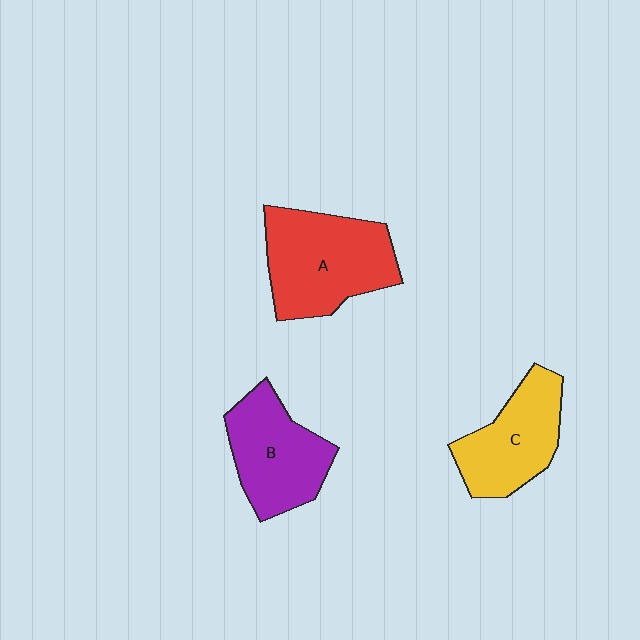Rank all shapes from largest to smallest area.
From largest to smallest: A (red), B (purple), C (yellow).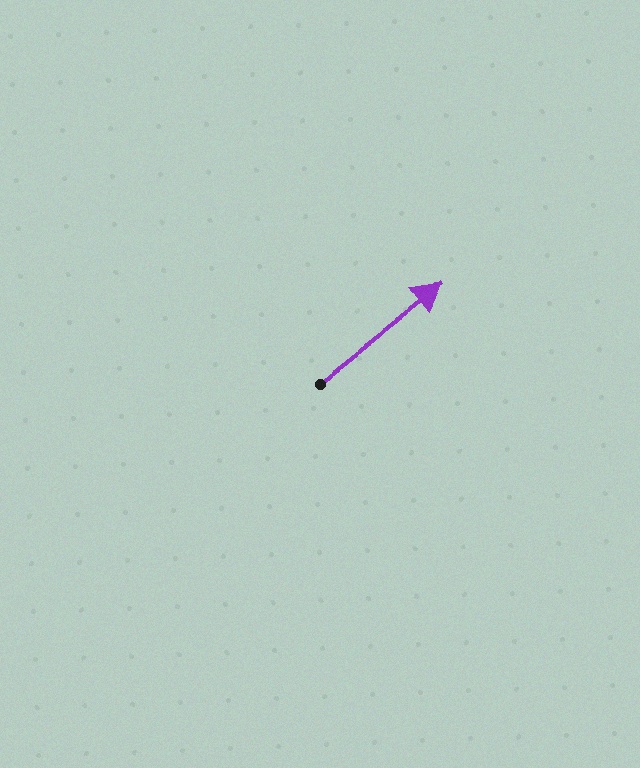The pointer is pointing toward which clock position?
Roughly 2 o'clock.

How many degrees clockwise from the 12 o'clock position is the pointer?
Approximately 52 degrees.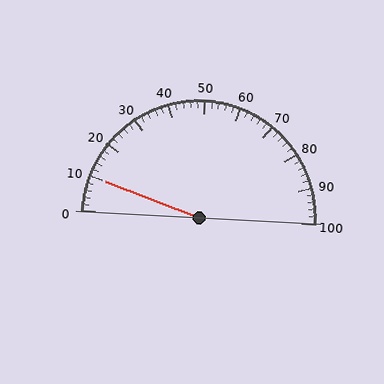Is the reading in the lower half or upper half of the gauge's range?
The reading is in the lower half of the range (0 to 100).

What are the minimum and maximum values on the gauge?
The gauge ranges from 0 to 100.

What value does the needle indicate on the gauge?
The needle indicates approximately 10.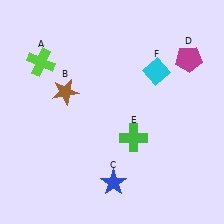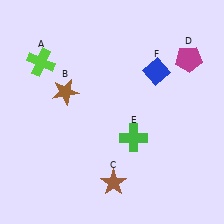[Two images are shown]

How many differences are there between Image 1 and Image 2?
There are 2 differences between the two images.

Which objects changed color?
C changed from blue to brown. F changed from cyan to blue.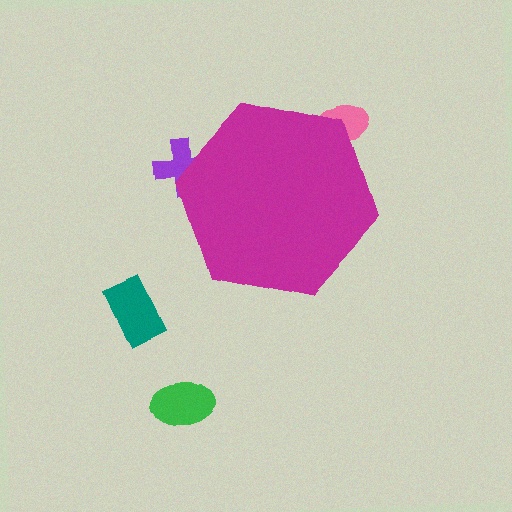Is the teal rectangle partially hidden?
No, the teal rectangle is fully visible.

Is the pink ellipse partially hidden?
Yes, the pink ellipse is partially hidden behind the magenta hexagon.